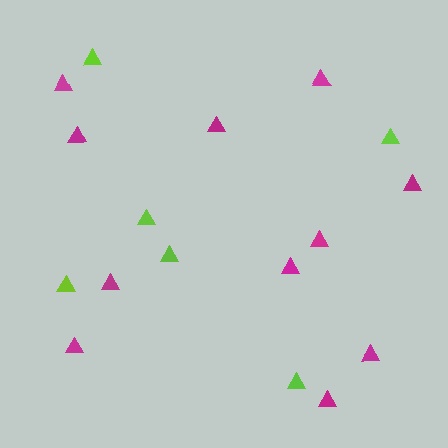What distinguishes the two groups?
There are 2 groups: one group of magenta triangles (11) and one group of lime triangles (6).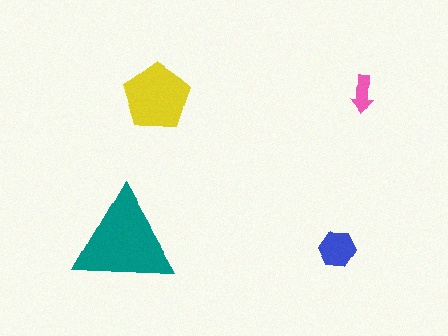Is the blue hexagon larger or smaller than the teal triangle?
Smaller.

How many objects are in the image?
There are 4 objects in the image.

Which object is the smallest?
The pink arrow.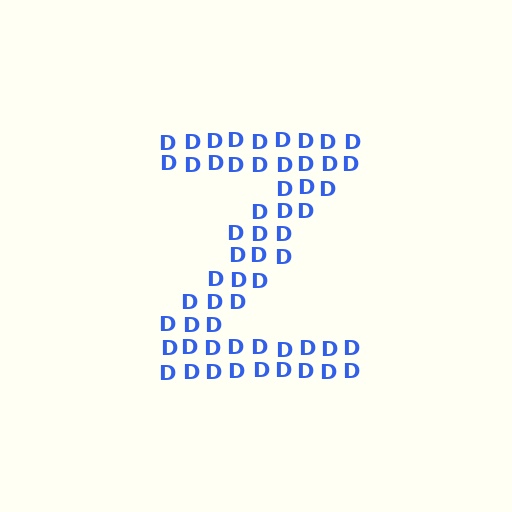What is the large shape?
The large shape is the letter Z.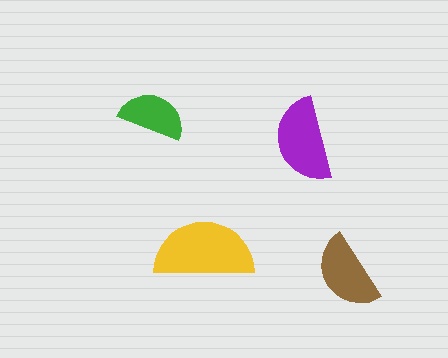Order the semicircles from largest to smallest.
the yellow one, the purple one, the brown one, the green one.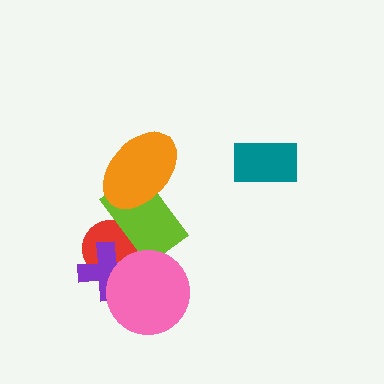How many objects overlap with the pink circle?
2 objects overlap with the pink circle.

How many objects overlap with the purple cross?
2 objects overlap with the purple cross.